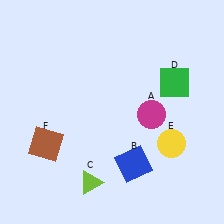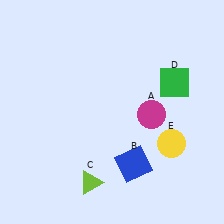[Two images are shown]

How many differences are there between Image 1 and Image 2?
There is 1 difference between the two images.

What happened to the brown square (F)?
The brown square (F) was removed in Image 2. It was in the bottom-left area of Image 1.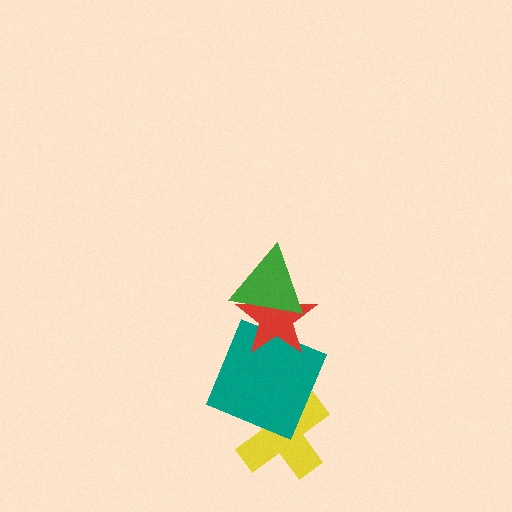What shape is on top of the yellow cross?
The teal square is on top of the yellow cross.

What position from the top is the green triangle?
The green triangle is 1st from the top.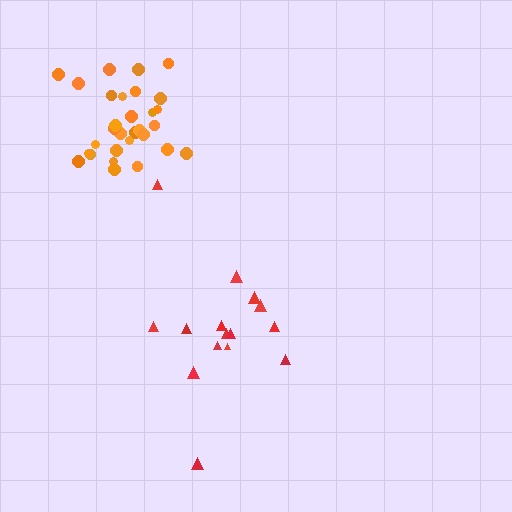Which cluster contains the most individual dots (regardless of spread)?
Orange (30).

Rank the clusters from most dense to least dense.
orange, red.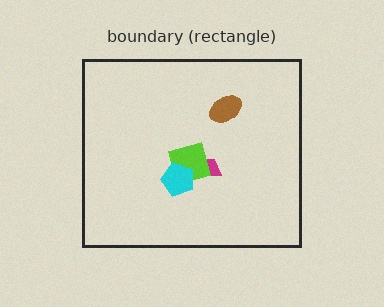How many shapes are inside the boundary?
4 inside, 0 outside.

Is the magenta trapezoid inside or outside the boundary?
Inside.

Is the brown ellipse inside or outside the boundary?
Inside.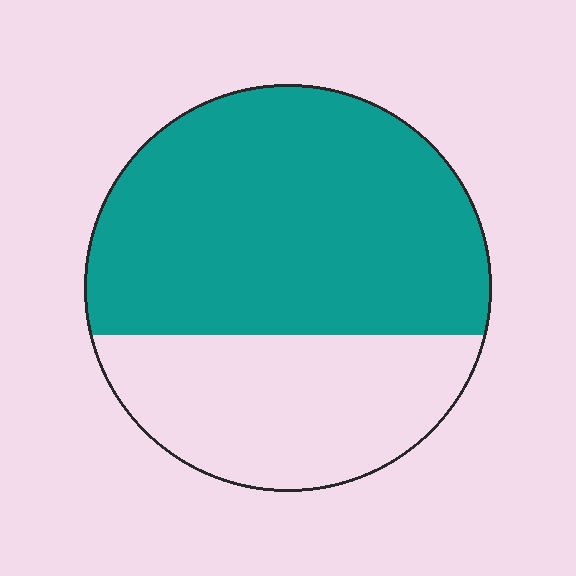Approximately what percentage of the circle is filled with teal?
Approximately 65%.